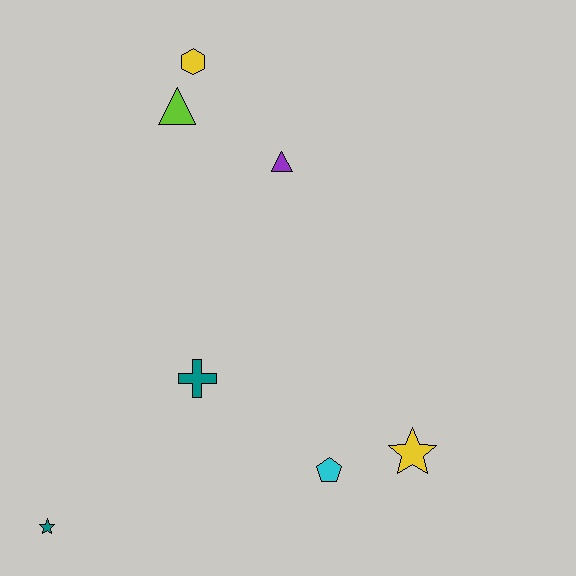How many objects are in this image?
There are 7 objects.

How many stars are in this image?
There are 2 stars.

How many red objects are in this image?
There are no red objects.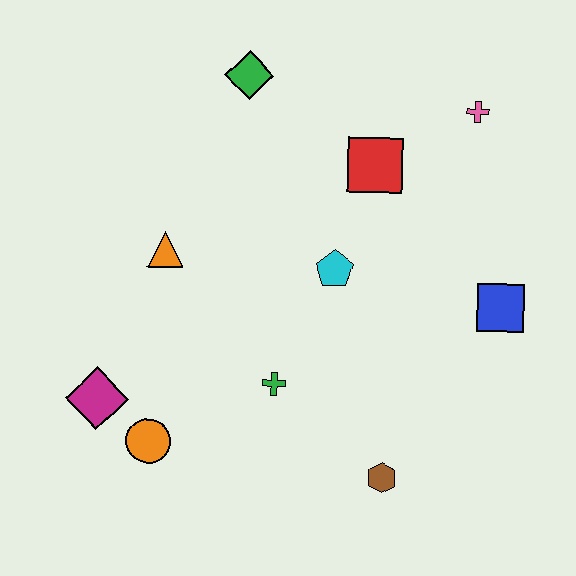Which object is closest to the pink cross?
The red square is closest to the pink cross.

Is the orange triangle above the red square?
No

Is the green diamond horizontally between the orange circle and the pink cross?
Yes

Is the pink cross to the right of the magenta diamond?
Yes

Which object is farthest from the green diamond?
The brown hexagon is farthest from the green diamond.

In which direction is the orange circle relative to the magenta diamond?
The orange circle is to the right of the magenta diamond.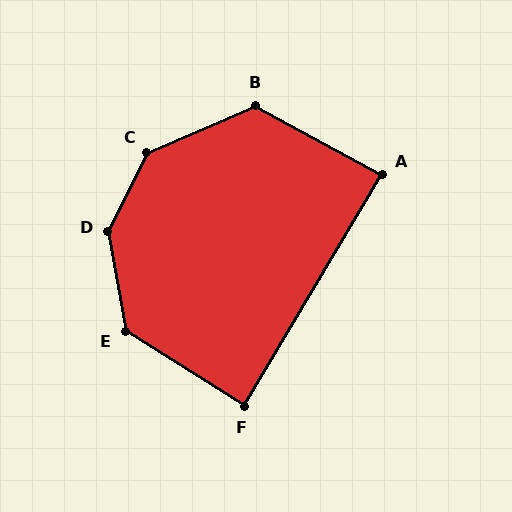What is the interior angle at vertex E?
Approximately 133 degrees (obtuse).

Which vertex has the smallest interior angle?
A, at approximately 88 degrees.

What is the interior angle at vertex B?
Approximately 128 degrees (obtuse).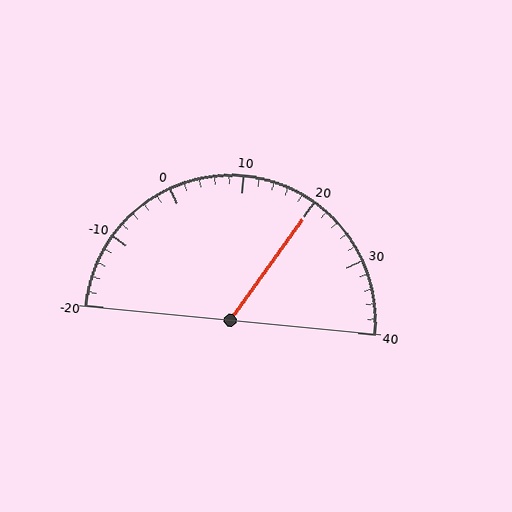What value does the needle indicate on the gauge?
The needle indicates approximately 20.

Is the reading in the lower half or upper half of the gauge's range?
The reading is in the upper half of the range (-20 to 40).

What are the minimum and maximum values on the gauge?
The gauge ranges from -20 to 40.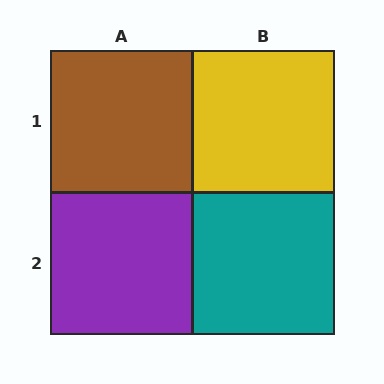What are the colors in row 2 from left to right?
Purple, teal.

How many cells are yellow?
1 cell is yellow.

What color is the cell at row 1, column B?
Yellow.